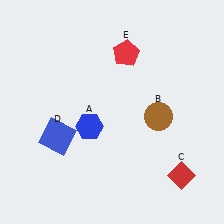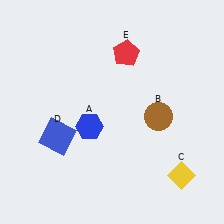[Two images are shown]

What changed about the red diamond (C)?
In Image 1, C is red. In Image 2, it changed to yellow.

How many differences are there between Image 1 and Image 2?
There is 1 difference between the two images.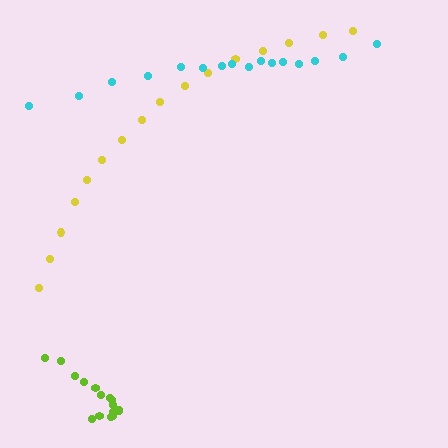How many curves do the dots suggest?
There are 3 distinct paths.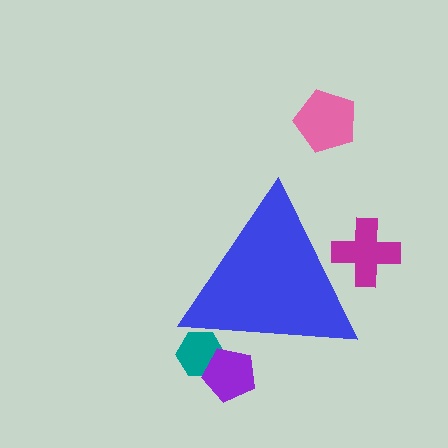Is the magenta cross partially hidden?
Yes, the magenta cross is partially hidden behind the blue triangle.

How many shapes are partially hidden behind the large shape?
3 shapes are partially hidden.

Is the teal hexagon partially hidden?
Yes, the teal hexagon is partially hidden behind the blue triangle.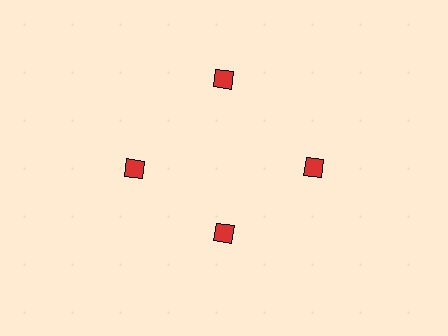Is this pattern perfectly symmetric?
No. The 4 red diamonds are arranged in a ring, but one element near the 6 o'clock position is pulled inward toward the center, breaking the 4-fold rotational symmetry.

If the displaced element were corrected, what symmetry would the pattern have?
It would have 4-fold rotational symmetry — the pattern would map onto itself every 90 degrees.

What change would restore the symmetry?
The symmetry would be restored by moving it outward, back onto the ring so that all 4 diamonds sit at equal angles and equal distance from the center.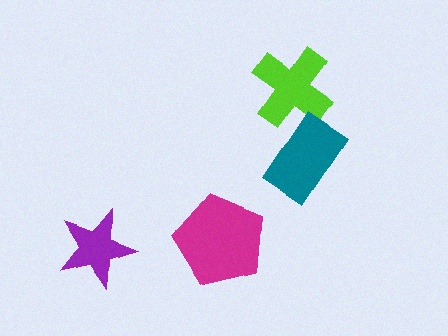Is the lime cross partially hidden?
Yes, it is partially covered by another shape.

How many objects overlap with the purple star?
0 objects overlap with the purple star.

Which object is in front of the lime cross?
The teal rectangle is in front of the lime cross.